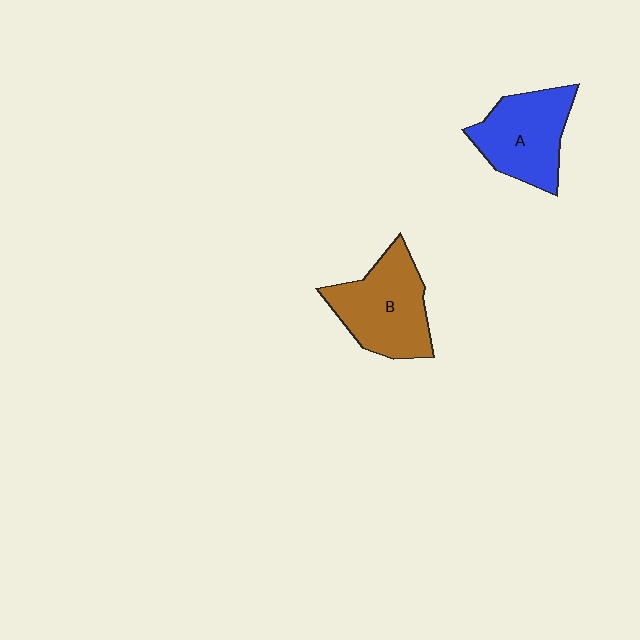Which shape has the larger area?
Shape B (brown).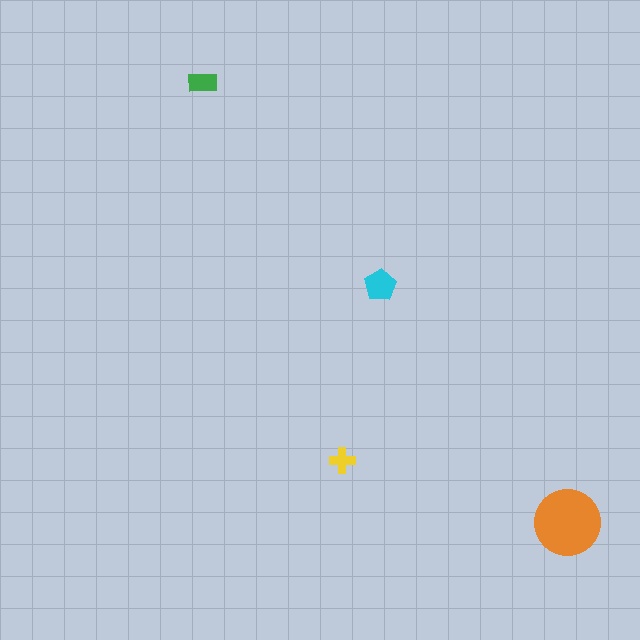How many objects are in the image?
There are 4 objects in the image.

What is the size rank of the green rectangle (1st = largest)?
3rd.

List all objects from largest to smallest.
The orange circle, the cyan pentagon, the green rectangle, the yellow cross.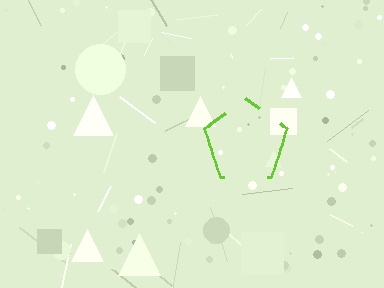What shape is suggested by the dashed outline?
The dashed outline suggests a pentagon.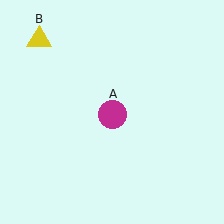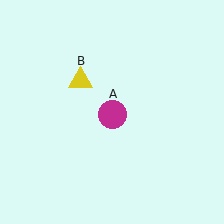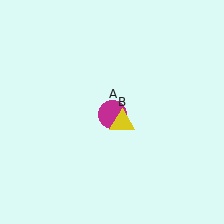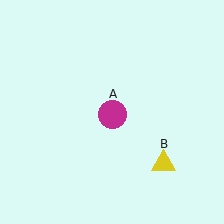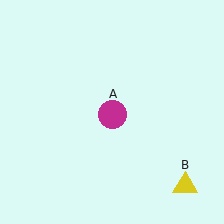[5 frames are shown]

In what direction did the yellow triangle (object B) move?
The yellow triangle (object B) moved down and to the right.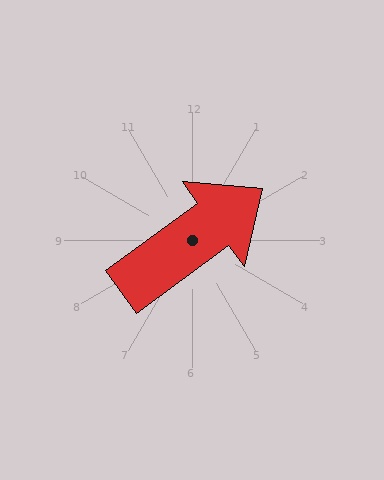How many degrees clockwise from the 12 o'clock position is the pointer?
Approximately 54 degrees.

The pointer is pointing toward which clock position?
Roughly 2 o'clock.